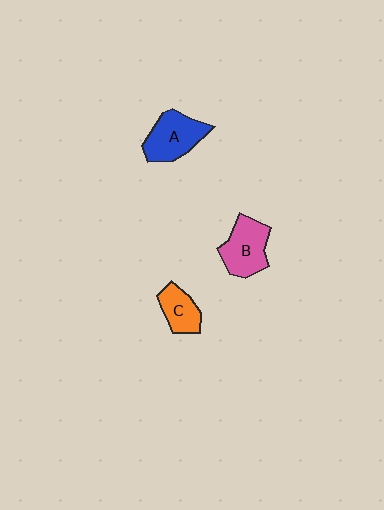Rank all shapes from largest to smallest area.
From largest to smallest: A (blue), B (pink), C (orange).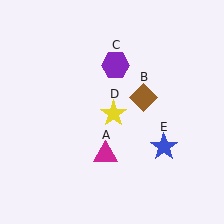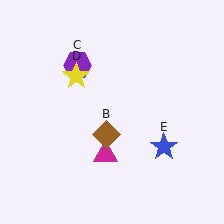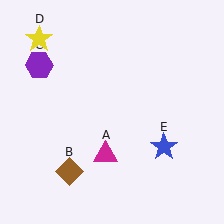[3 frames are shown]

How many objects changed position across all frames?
3 objects changed position: brown diamond (object B), purple hexagon (object C), yellow star (object D).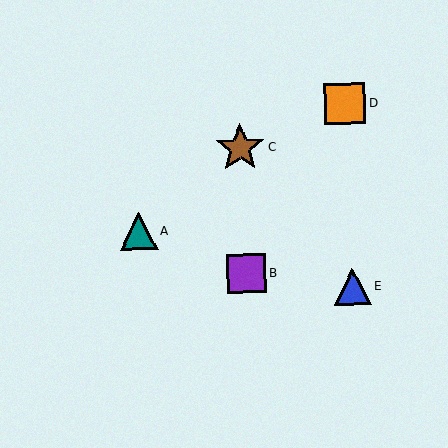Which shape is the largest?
The brown star (labeled C) is the largest.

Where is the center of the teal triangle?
The center of the teal triangle is at (138, 231).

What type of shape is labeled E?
Shape E is a blue triangle.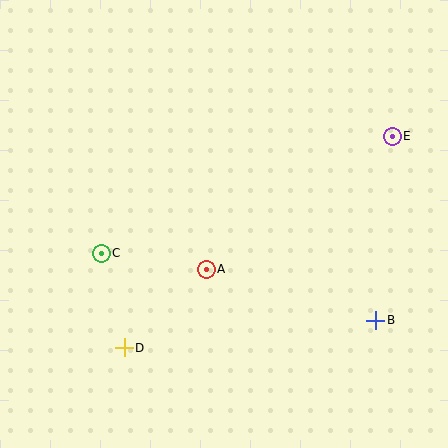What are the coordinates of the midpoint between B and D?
The midpoint between B and D is at (250, 334).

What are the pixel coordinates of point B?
Point B is at (376, 320).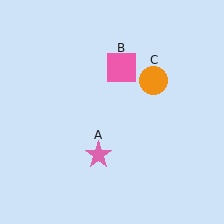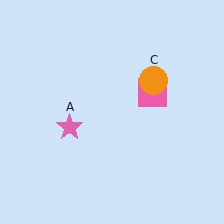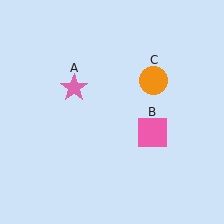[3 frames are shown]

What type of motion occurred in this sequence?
The pink star (object A), pink square (object B) rotated clockwise around the center of the scene.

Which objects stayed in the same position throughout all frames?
Orange circle (object C) remained stationary.